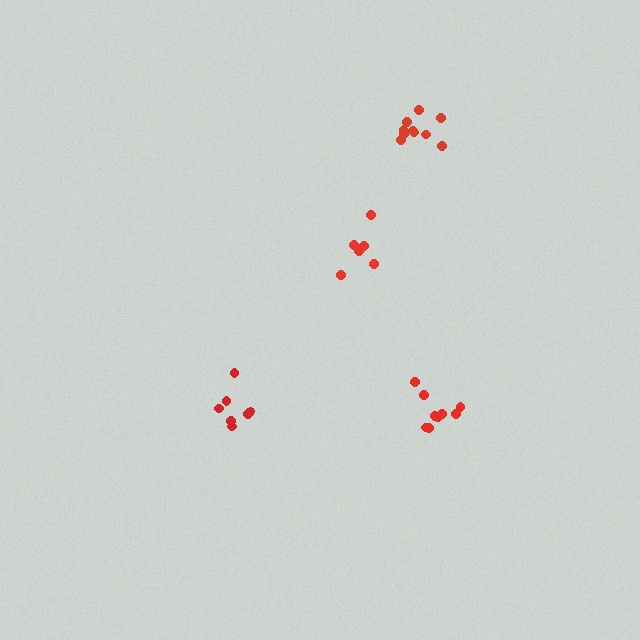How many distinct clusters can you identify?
There are 4 distinct clusters.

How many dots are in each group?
Group 1: 6 dots, Group 2: 7 dots, Group 3: 10 dots, Group 4: 9 dots (32 total).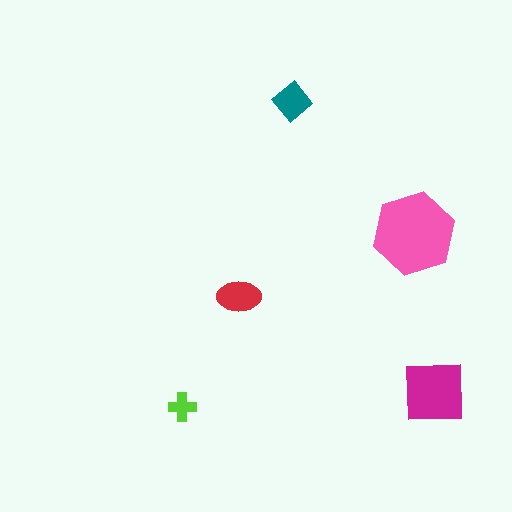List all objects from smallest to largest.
The lime cross, the teal diamond, the red ellipse, the magenta square, the pink hexagon.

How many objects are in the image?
There are 5 objects in the image.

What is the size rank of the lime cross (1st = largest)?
5th.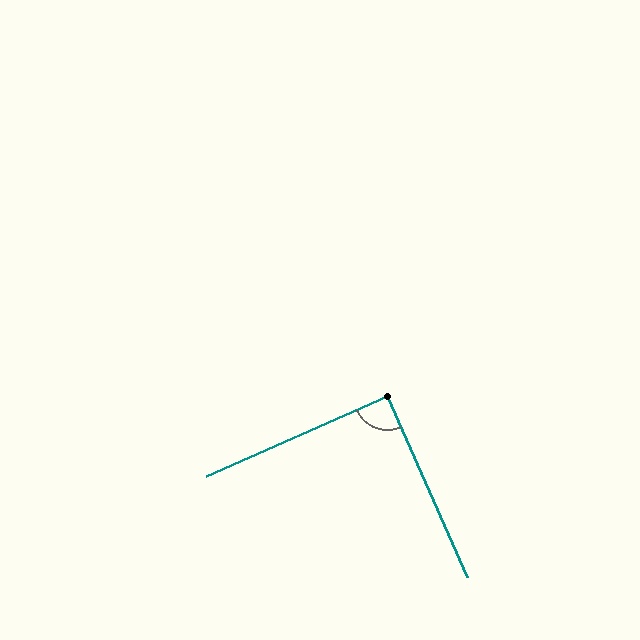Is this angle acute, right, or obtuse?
It is approximately a right angle.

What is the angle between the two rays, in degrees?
Approximately 90 degrees.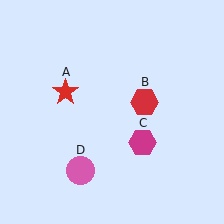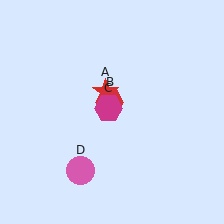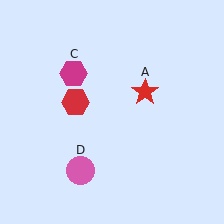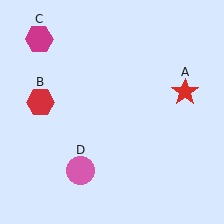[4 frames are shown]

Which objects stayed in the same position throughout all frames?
Pink circle (object D) remained stationary.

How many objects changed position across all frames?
3 objects changed position: red star (object A), red hexagon (object B), magenta hexagon (object C).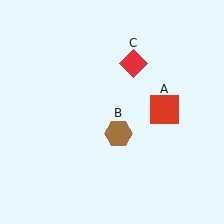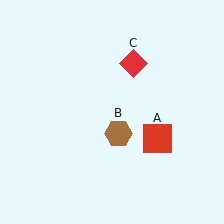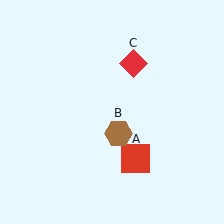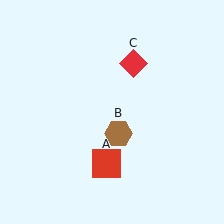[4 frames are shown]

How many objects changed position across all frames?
1 object changed position: red square (object A).